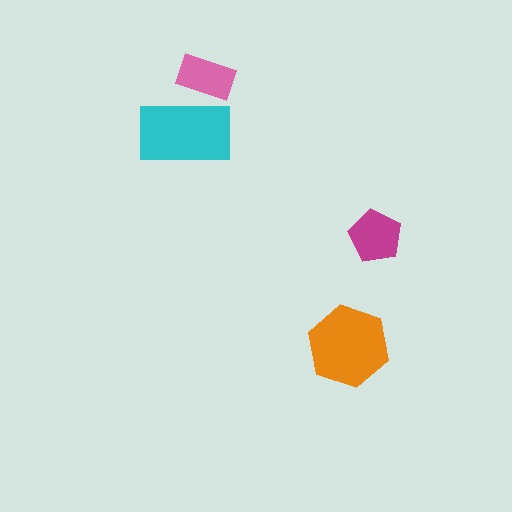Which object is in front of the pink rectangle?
The cyan rectangle is in front of the pink rectangle.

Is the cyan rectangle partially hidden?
No, no other shape covers it.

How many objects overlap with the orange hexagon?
0 objects overlap with the orange hexagon.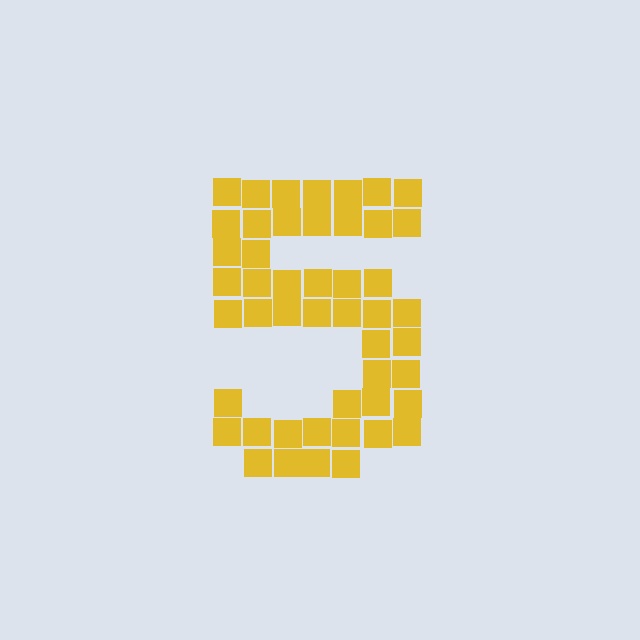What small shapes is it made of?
It is made of small squares.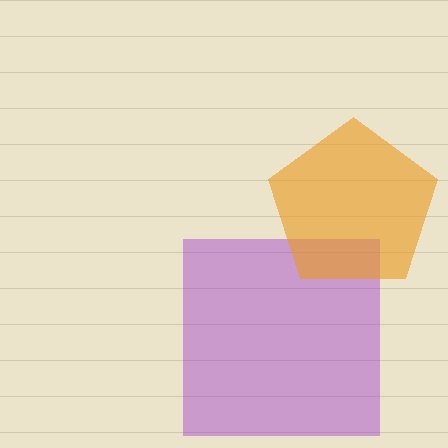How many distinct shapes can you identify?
There are 2 distinct shapes: a purple square, an orange pentagon.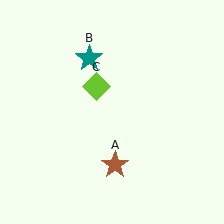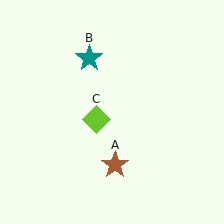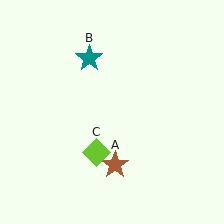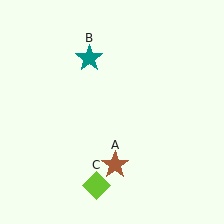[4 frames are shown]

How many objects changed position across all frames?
1 object changed position: lime diamond (object C).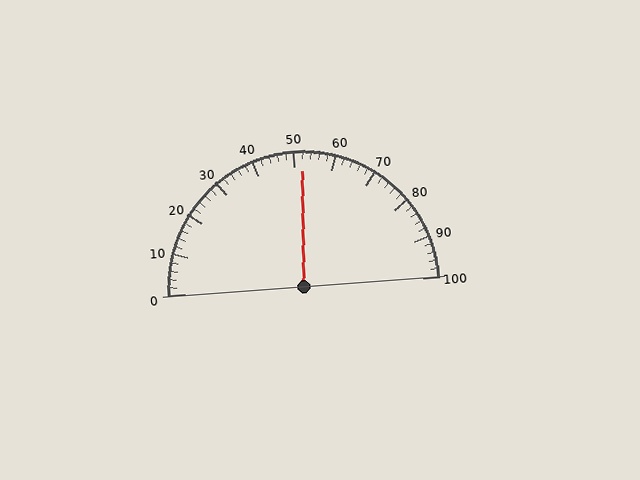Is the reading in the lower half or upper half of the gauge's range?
The reading is in the upper half of the range (0 to 100).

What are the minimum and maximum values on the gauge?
The gauge ranges from 0 to 100.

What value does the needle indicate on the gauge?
The needle indicates approximately 52.